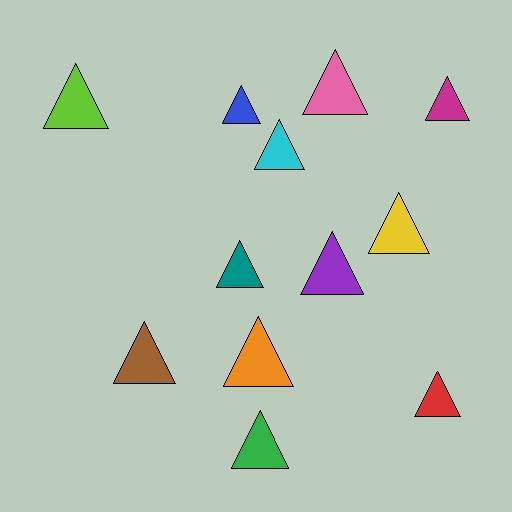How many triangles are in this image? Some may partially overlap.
There are 12 triangles.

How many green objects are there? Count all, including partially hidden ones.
There is 1 green object.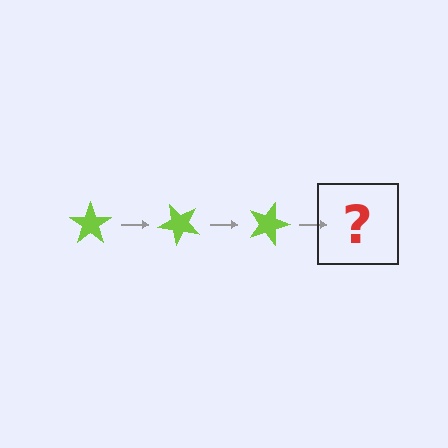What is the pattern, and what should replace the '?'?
The pattern is that the star rotates 45 degrees each step. The '?' should be a lime star rotated 135 degrees.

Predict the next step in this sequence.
The next step is a lime star rotated 135 degrees.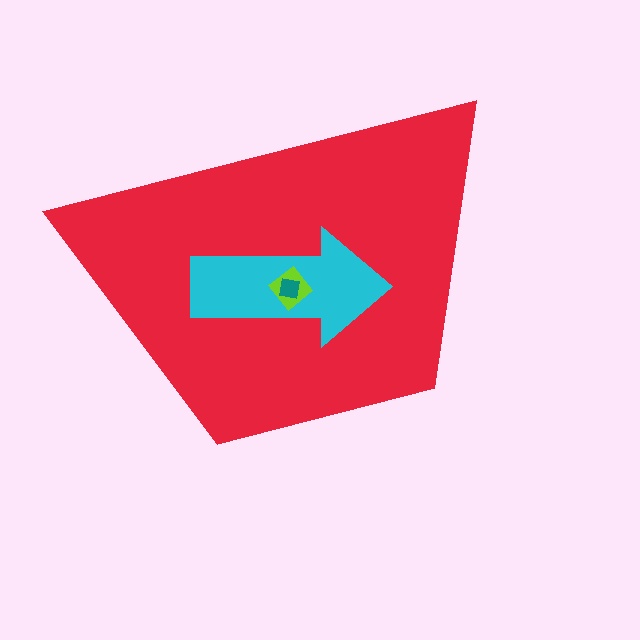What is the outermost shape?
The red trapezoid.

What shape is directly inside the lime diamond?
The teal square.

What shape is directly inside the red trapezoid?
The cyan arrow.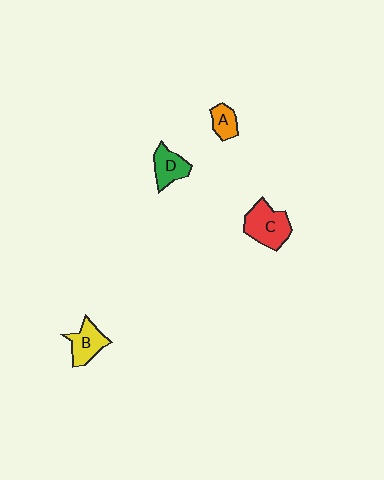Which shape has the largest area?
Shape C (red).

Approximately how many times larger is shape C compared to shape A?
Approximately 2.1 times.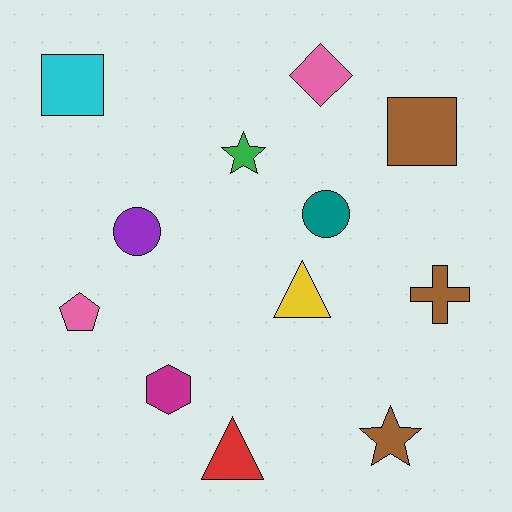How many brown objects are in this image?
There are 3 brown objects.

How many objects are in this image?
There are 12 objects.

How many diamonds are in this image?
There is 1 diamond.